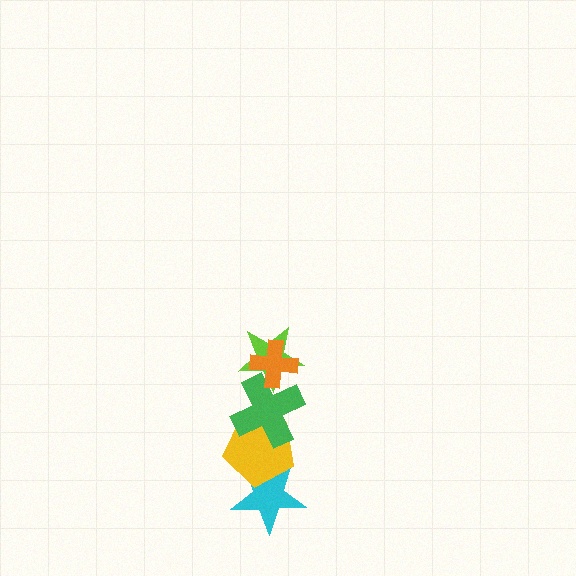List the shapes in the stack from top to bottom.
From top to bottom: the orange cross, the lime star, the green cross, the yellow pentagon, the cyan star.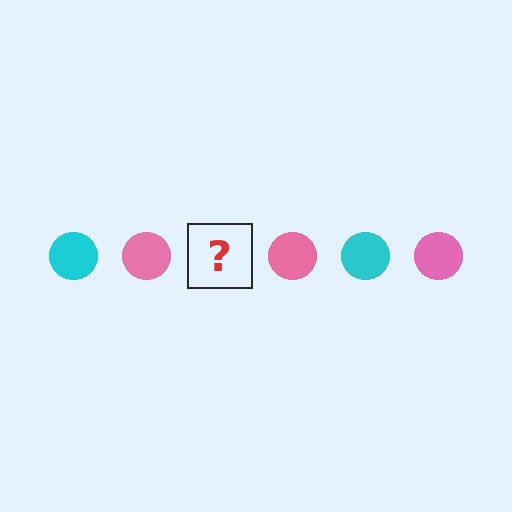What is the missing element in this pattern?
The missing element is a cyan circle.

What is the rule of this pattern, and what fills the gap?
The rule is that the pattern cycles through cyan, pink circles. The gap should be filled with a cyan circle.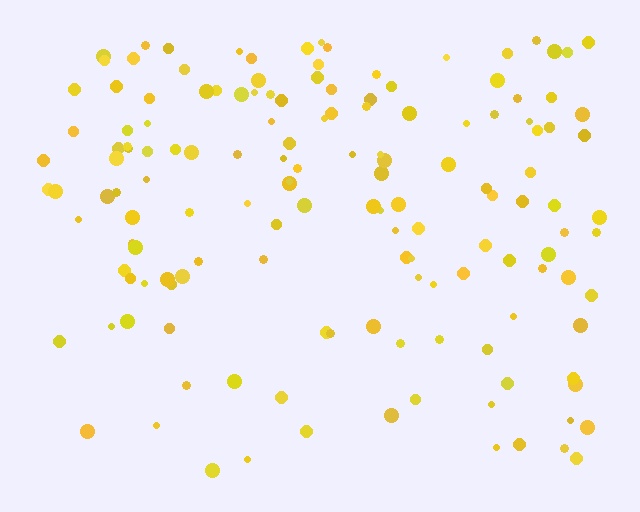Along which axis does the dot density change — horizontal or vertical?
Vertical.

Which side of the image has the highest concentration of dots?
The top.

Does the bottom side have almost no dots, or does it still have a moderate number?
Still a moderate number, just noticeably fewer than the top.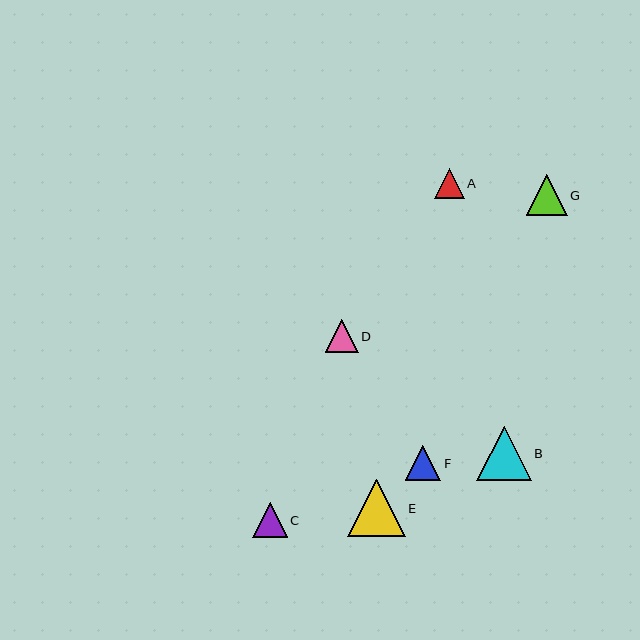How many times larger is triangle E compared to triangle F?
Triangle E is approximately 1.6 times the size of triangle F.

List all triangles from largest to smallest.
From largest to smallest: E, B, G, F, C, D, A.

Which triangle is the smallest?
Triangle A is the smallest with a size of approximately 30 pixels.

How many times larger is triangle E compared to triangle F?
Triangle E is approximately 1.6 times the size of triangle F.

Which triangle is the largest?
Triangle E is the largest with a size of approximately 57 pixels.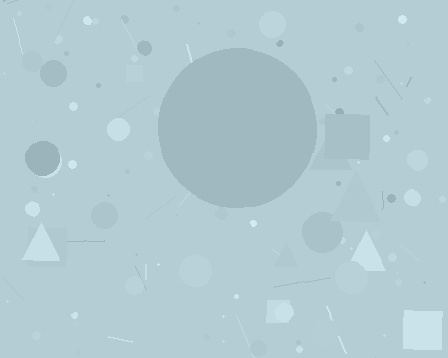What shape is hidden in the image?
A circle is hidden in the image.